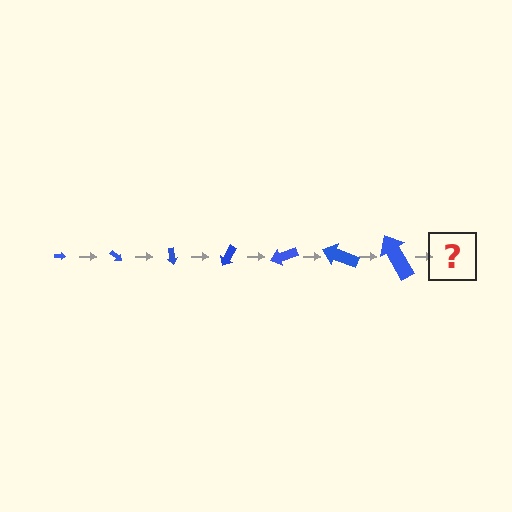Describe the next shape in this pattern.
It should be an arrow, larger than the previous one and rotated 280 degrees from the start.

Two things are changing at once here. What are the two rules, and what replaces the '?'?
The two rules are that the arrow grows larger each step and it rotates 40 degrees each step. The '?' should be an arrow, larger than the previous one and rotated 280 degrees from the start.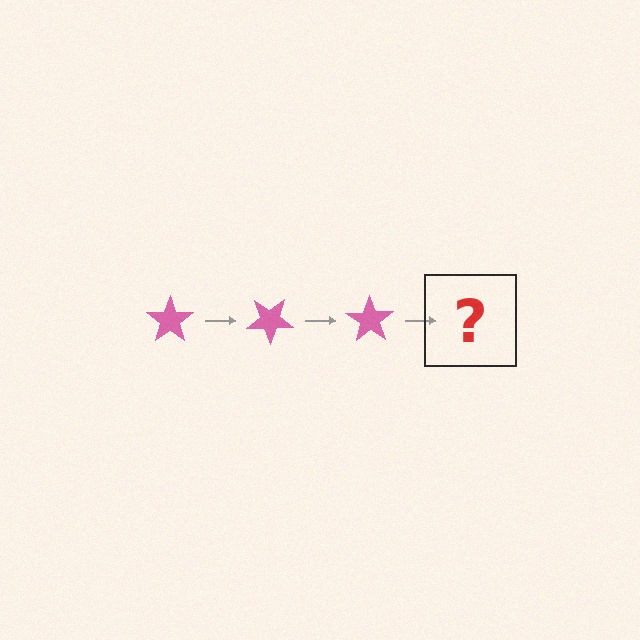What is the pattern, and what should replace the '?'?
The pattern is that the star rotates 35 degrees each step. The '?' should be a pink star rotated 105 degrees.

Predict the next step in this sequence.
The next step is a pink star rotated 105 degrees.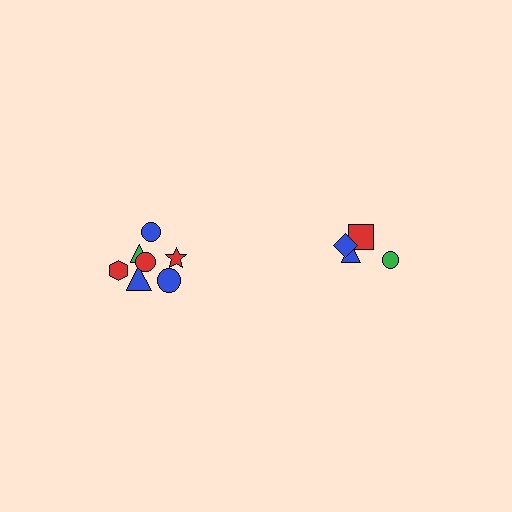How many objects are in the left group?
There are 7 objects.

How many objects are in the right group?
There are 4 objects.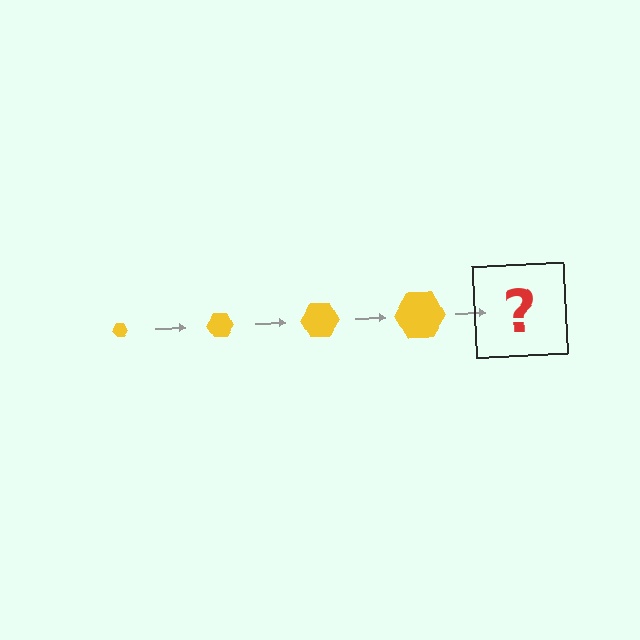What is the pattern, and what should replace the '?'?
The pattern is that the hexagon gets progressively larger each step. The '?' should be a yellow hexagon, larger than the previous one.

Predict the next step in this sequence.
The next step is a yellow hexagon, larger than the previous one.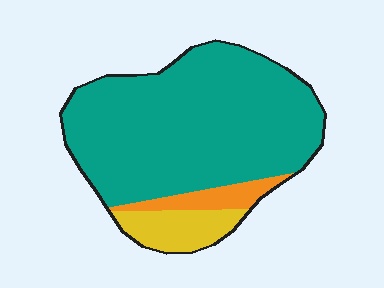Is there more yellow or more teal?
Teal.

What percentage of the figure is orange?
Orange covers roughly 10% of the figure.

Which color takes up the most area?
Teal, at roughly 80%.